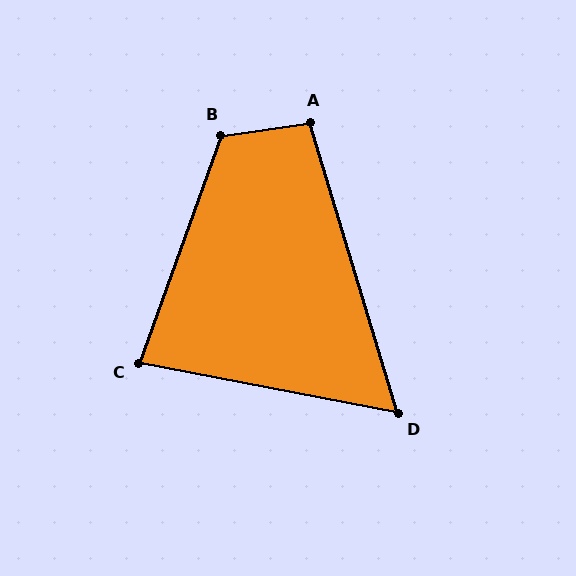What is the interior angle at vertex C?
Approximately 81 degrees (acute).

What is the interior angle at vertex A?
Approximately 99 degrees (obtuse).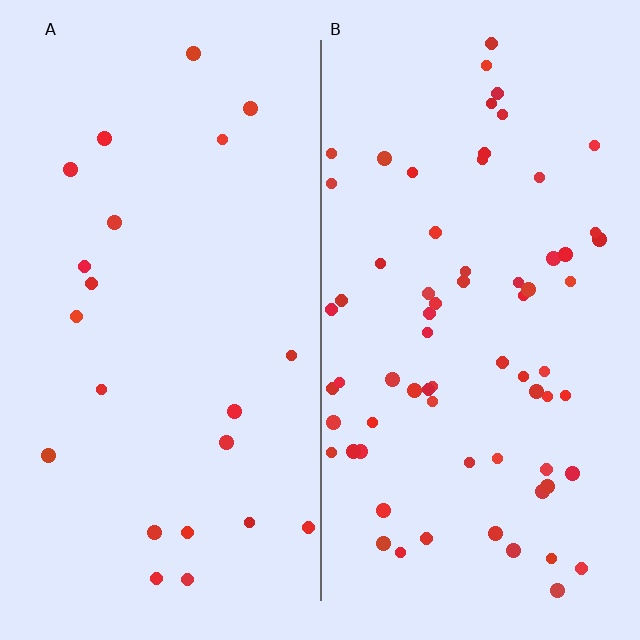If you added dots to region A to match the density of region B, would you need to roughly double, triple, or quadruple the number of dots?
Approximately triple.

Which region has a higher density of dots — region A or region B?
B (the right).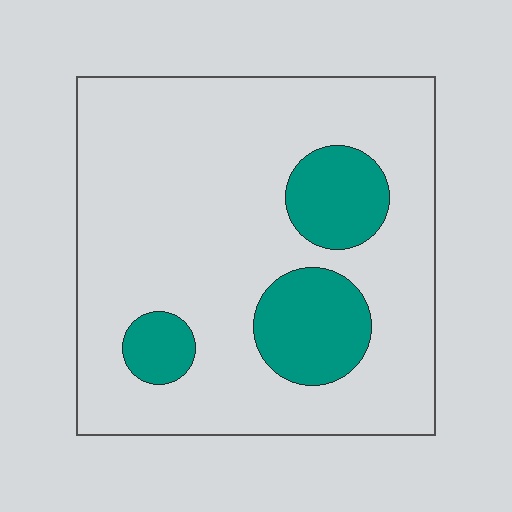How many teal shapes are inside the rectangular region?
3.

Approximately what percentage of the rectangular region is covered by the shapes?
Approximately 20%.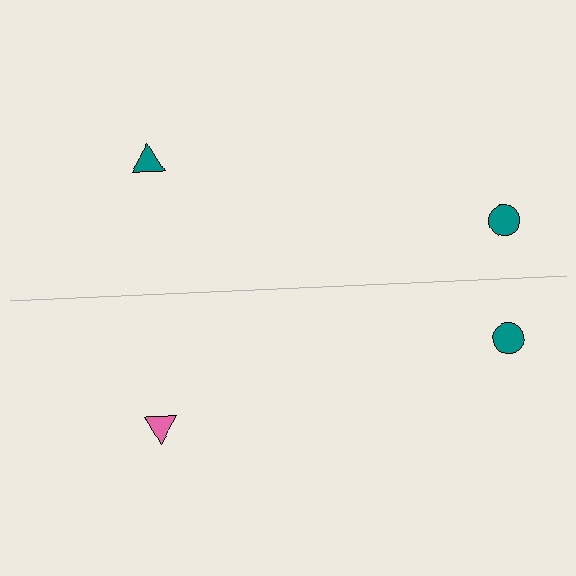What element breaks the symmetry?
The pink triangle on the bottom side breaks the symmetry — its mirror counterpart is teal.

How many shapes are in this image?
There are 4 shapes in this image.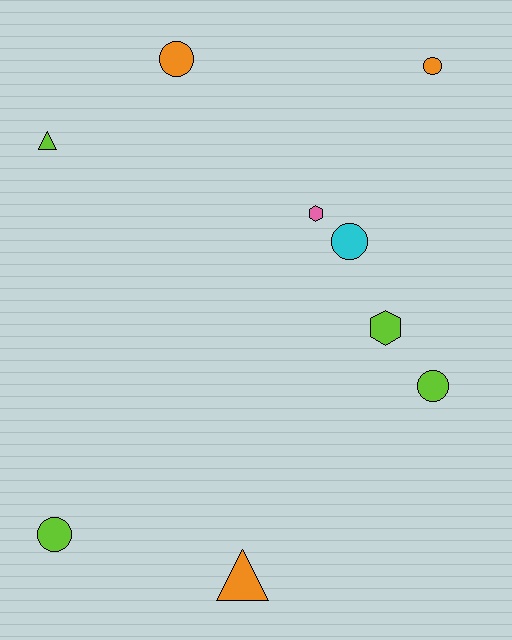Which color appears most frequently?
Lime, with 4 objects.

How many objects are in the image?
There are 9 objects.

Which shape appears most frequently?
Circle, with 5 objects.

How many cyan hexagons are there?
There are no cyan hexagons.